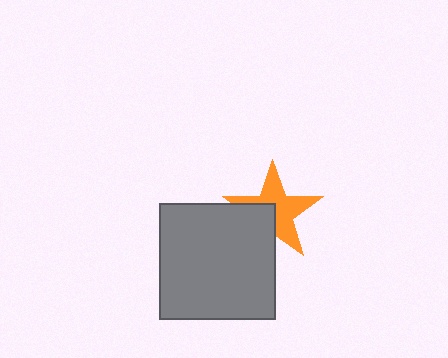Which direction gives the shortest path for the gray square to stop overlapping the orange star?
Moving toward the lower-left gives the shortest separation.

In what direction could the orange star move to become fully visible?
The orange star could move toward the upper-right. That would shift it out from behind the gray square entirely.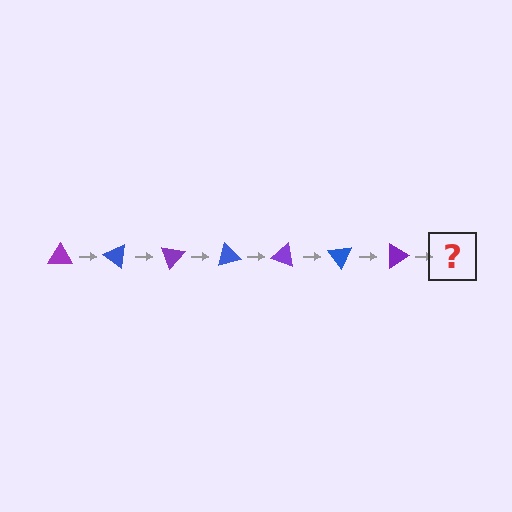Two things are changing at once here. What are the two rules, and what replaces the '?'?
The two rules are that it rotates 35 degrees each step and the color cycles through purple and blue. The '?' should be a blue triangle, rotated 245 degrees from the start.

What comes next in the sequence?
The next element should be a blue triangle, rotated 245 degrees from the start.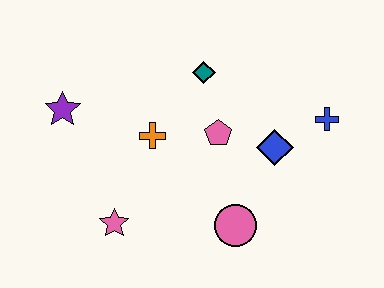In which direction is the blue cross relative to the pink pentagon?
The blue cross is to the right of the pink pentagon.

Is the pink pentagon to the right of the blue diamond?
No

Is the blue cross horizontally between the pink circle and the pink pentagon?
No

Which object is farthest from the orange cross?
The blue cross is farthest from the orange cross.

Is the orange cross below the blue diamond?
No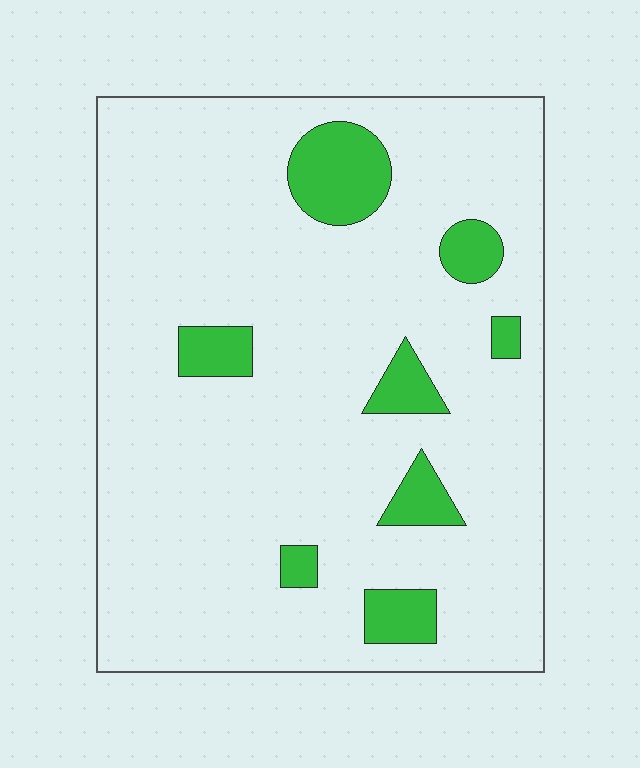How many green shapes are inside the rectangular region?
8.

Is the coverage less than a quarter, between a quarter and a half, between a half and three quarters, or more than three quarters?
Less than a quarter.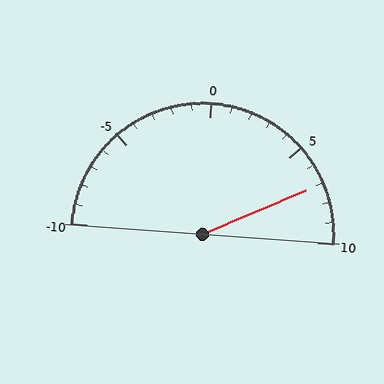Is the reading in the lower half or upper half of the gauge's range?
The reading is in the upper half of the range (-10 to 10).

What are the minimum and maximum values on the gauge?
The gauge ranges from -10 to 10.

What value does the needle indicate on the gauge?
The needle indicates approximately 7.